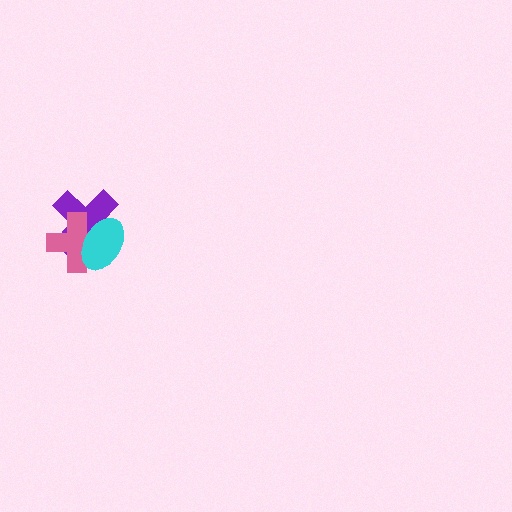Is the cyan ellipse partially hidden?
No, no other shape covers it.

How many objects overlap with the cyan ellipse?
2 objects overlap with the cyan ellipse.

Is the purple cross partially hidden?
Yes, it is partially covered by another shape.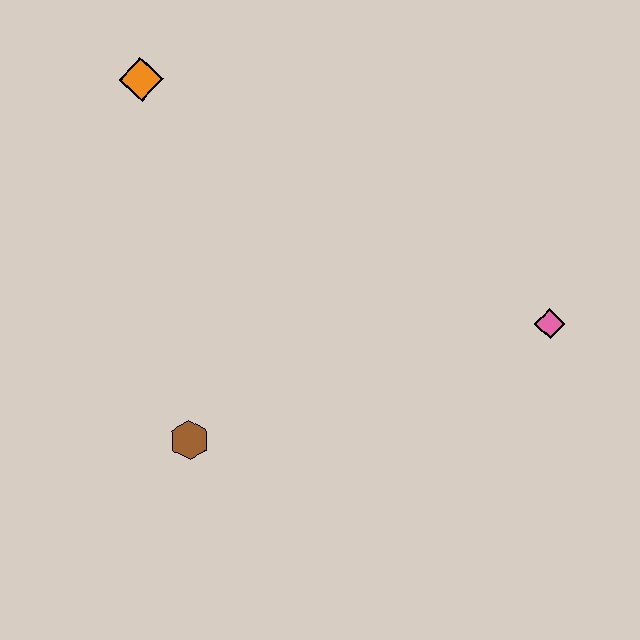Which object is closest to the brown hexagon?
The orange diamond is closest to the brown hexagon.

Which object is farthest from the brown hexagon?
The pink diamond is farthest from the brown hexagon.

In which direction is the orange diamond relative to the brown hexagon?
The orange diamond is above the brown hexagon.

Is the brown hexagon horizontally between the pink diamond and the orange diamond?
Yes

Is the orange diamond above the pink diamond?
Yes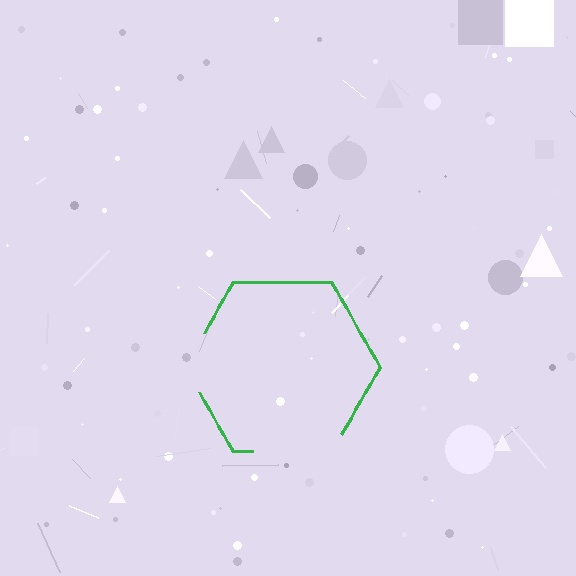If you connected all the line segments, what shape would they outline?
They would outline a hexagon.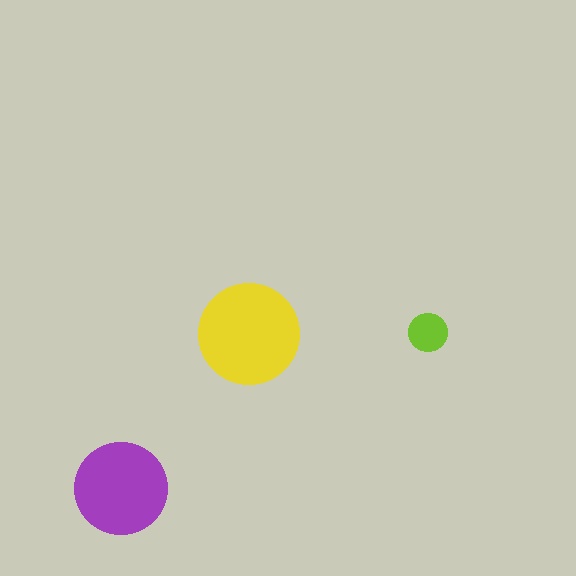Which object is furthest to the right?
The lime circle is rightmost.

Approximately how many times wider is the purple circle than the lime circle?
About 2.5 times wider.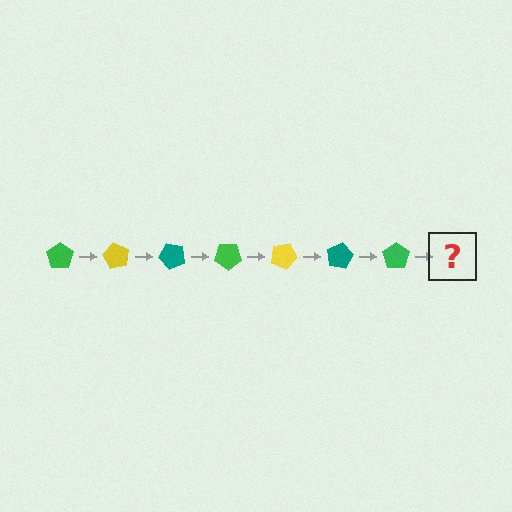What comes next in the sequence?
The next element should be a yellow pentagon, rotated 420 degrees from the start.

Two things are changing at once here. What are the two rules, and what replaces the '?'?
The two rules are that it rotates 60 degrees each step and the color cycles through green, yellow, and teal. The '?' should be a yellow pentagon, rotated 420 degrees from the start.